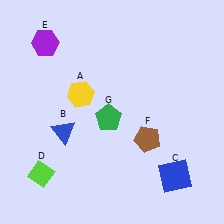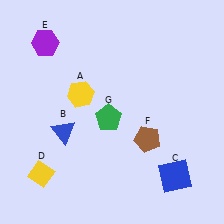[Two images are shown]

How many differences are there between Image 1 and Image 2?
There is 1 difference between the two images.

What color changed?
The diamond (D) changed from lime in Image 1 to yellow in Image 2.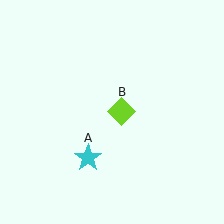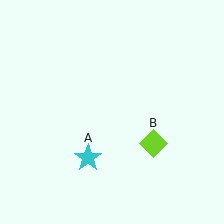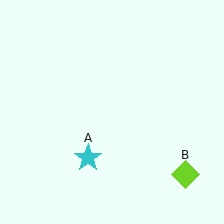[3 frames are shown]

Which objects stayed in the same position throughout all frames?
Cyan star (object A) remained stationary.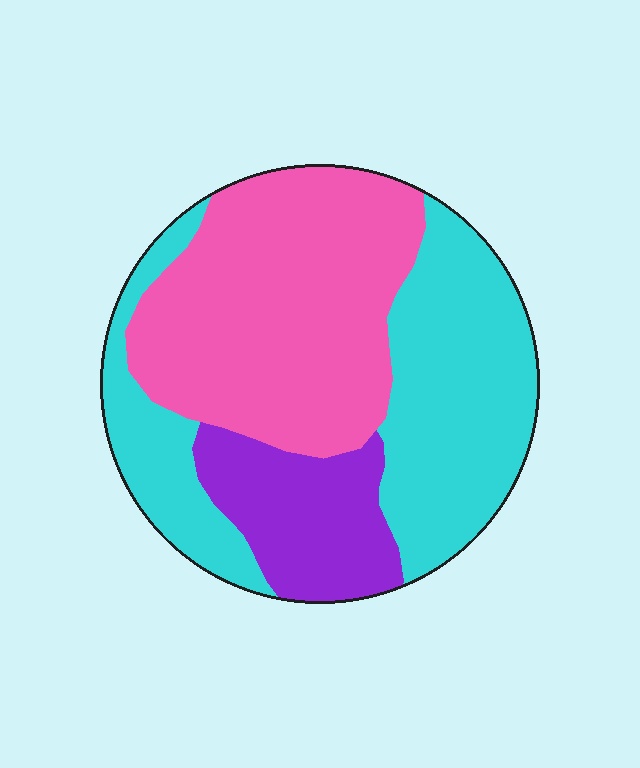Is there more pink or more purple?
Pink.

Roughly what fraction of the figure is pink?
Pink covers 42% of the figure.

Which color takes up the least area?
Purple, at roughly 15%.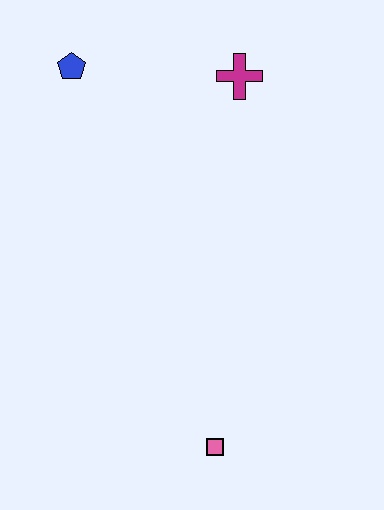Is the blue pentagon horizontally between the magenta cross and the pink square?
No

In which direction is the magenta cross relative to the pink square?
The magenta cross is above the pink square.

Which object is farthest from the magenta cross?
The pink square is farthest from the magenta cross.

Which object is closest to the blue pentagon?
The magenta cross is closest to the blue pentagon.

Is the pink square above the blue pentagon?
No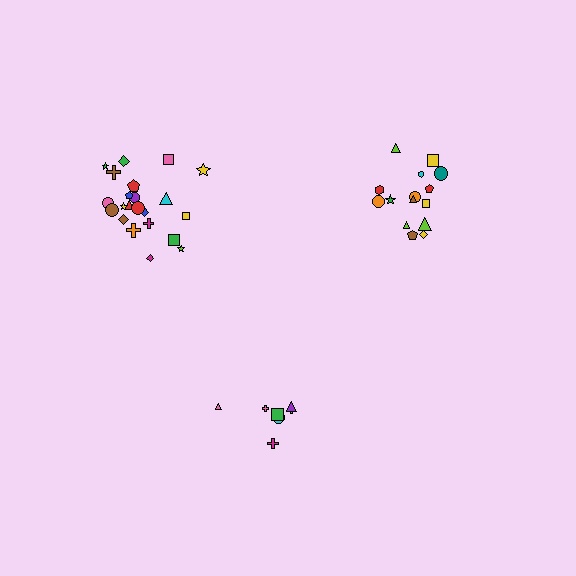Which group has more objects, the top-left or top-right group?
The top-left group.